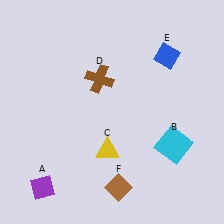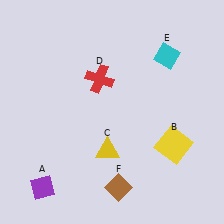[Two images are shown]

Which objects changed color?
B changed from cyan to yellow. D changed from brown to red. E changed from blue to cyan.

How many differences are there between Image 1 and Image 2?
There are 3 differences between the two images.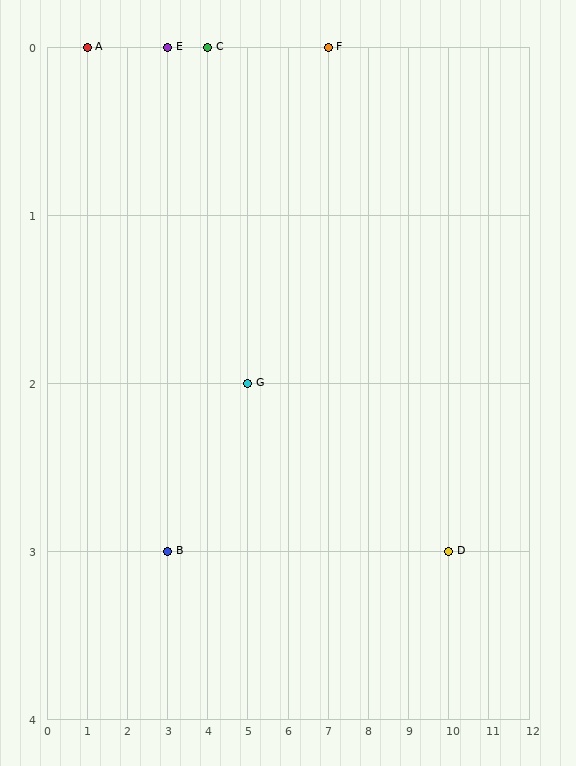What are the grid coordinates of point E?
Point E is at grid coordinates (3, 0).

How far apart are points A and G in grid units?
Points A and G are 4 columns and 2 rows apart (about 4.5 grid units diagonally).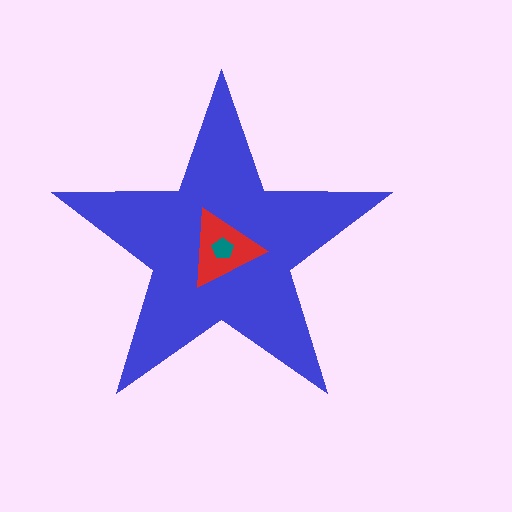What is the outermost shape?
The blue star.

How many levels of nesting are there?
3.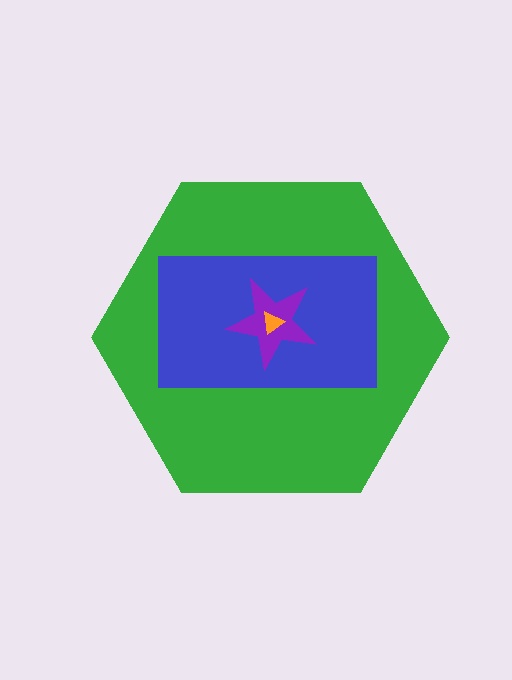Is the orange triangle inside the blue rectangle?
Yes.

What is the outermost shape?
The green hexagon.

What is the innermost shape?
The orange triangle.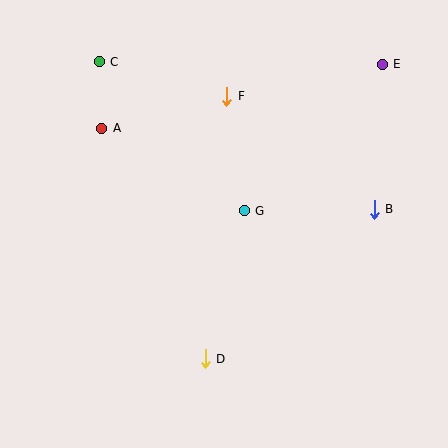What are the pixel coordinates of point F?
Point F is at (227, 96).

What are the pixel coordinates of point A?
Point A is at (102, 128).